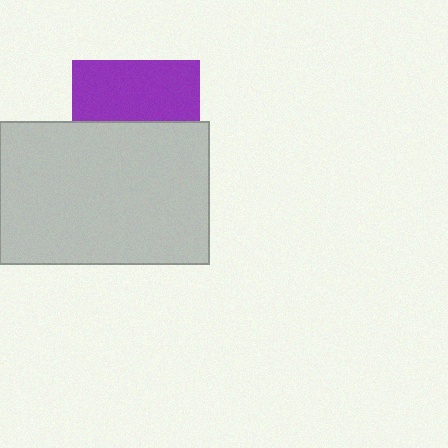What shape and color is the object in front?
The object in front is a light gray rectangle.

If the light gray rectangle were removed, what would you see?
You would see the complete purple square.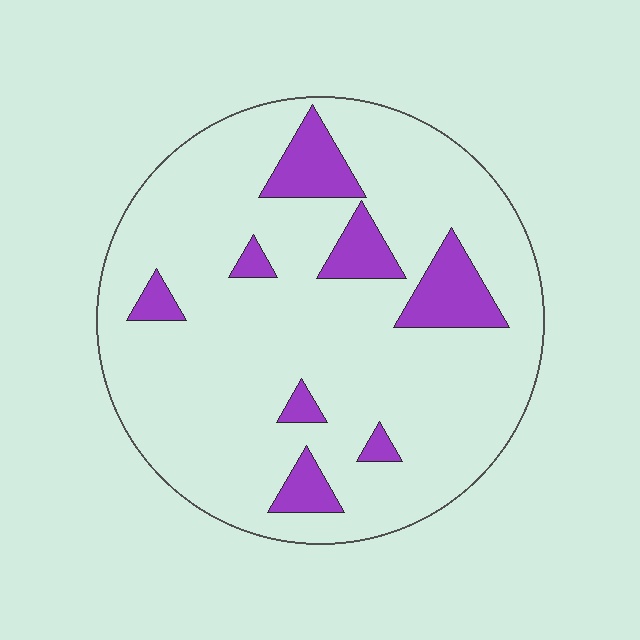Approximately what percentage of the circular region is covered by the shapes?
Approximately 15%.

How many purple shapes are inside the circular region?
8.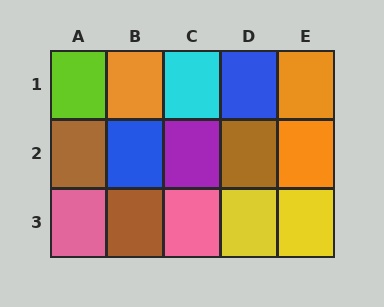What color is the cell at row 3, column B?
Brown.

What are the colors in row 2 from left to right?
Brown, blue, purple, brown, orange.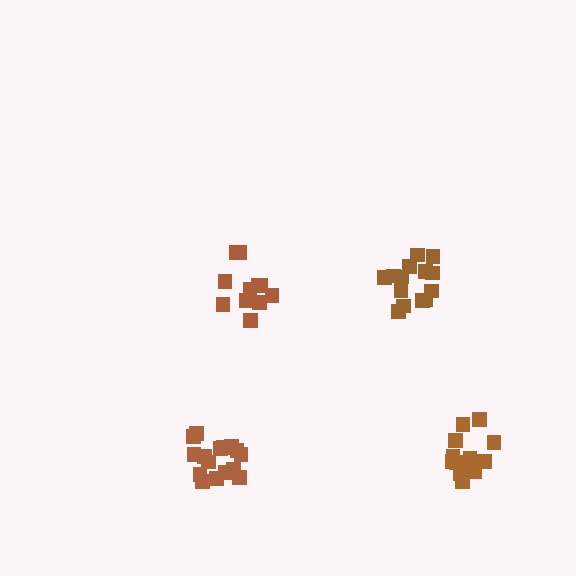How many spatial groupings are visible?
There are 4 spatial groupings.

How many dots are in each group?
Group 1: 11 dots, Group 2: 16 dots, Group 3: 13 dots, Group 4: 14 dots (54 total).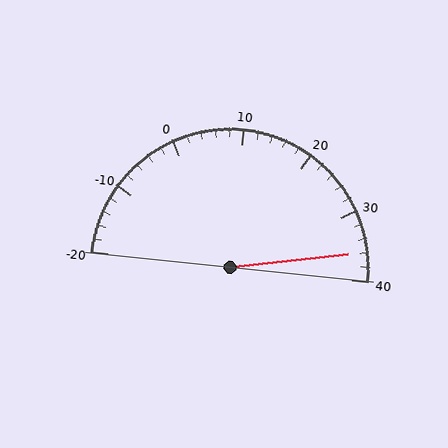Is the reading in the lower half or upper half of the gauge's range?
The reading is in the upper half of the range (-20 to 40).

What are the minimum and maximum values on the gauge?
The gauge ranges from -20 to 40.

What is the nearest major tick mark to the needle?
The nearest major tick mark is 40.